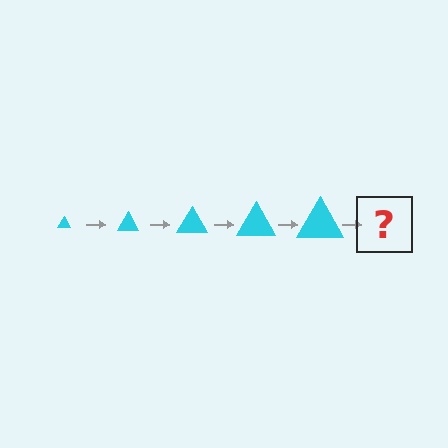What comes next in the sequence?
The next element should be a cyan triangle, larger than the previous one.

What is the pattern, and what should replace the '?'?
The pattern is that the triangle gets progressively larger each step. The '?' should be a cyan triangle, larger than the previous one.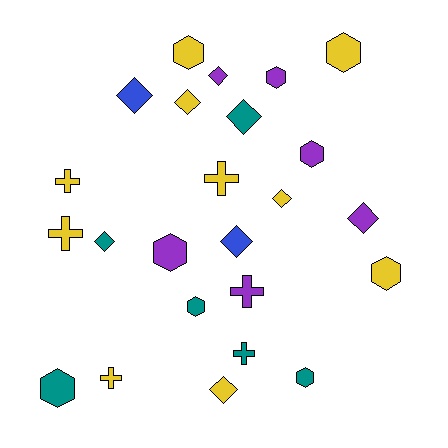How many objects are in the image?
There are 24 objects.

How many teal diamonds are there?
There are 2 teal diamonds.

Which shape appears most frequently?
Diamond, with 9 objects.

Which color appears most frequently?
Yellow, with 10 objects.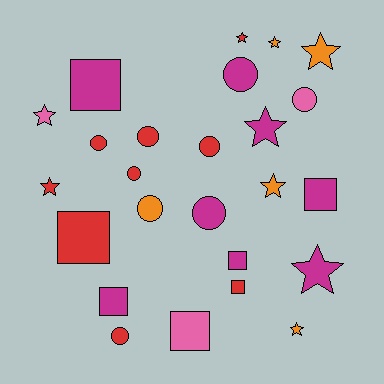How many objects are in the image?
There are 25 objects.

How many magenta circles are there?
There are 2 magenta circles.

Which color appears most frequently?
Red, with 9 objects.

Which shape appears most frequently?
Star, with 9 objects.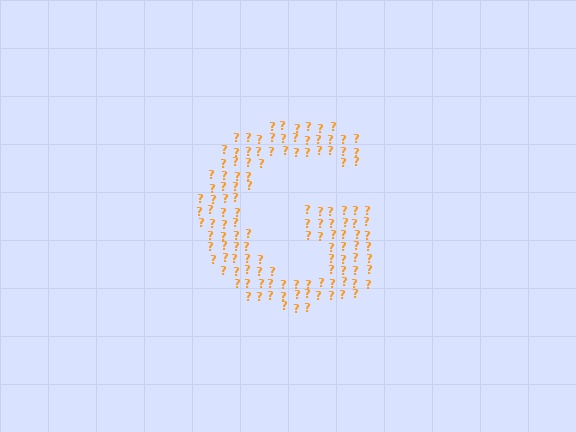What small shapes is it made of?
It is made of small question marks.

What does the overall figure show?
The overall figure shows the letter G.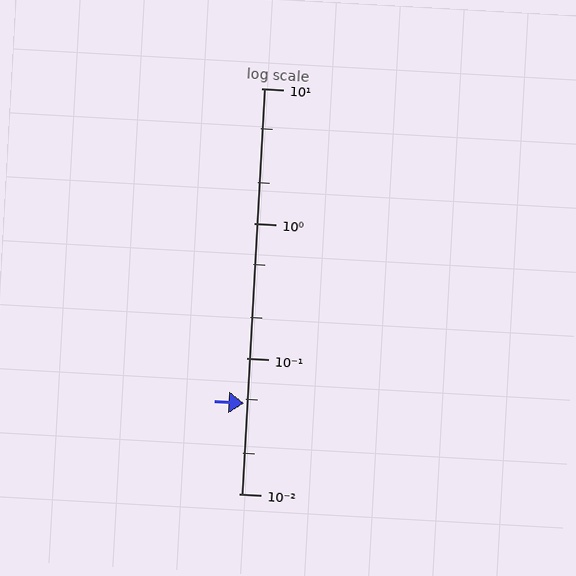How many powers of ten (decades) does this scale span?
The scale spans 3 decades, from 0.01 to 10.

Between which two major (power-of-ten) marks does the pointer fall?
The pointer is between 0.01 and 0.1.